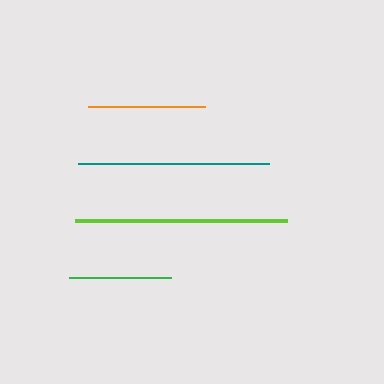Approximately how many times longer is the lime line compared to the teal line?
The lime line is approximately 1.1 times the length of the teal line.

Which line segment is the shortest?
The green line is the shortest at approximately 102 pixels.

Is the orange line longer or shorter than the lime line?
The lime line is longer than the orange line.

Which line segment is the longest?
The lime line is the longest at approximately 213 pixels.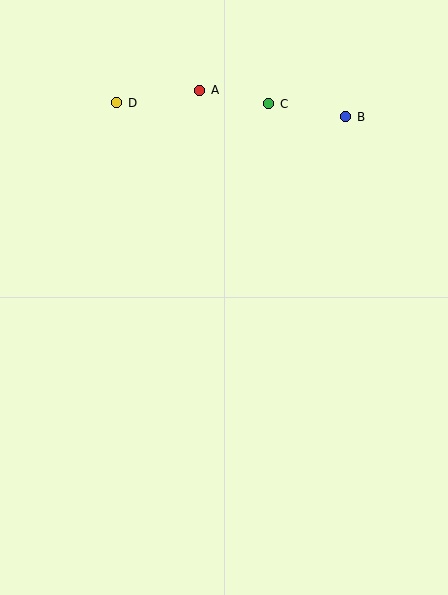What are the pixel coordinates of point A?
Point A is at (200, 90).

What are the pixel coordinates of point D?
Point D is at (117, 103).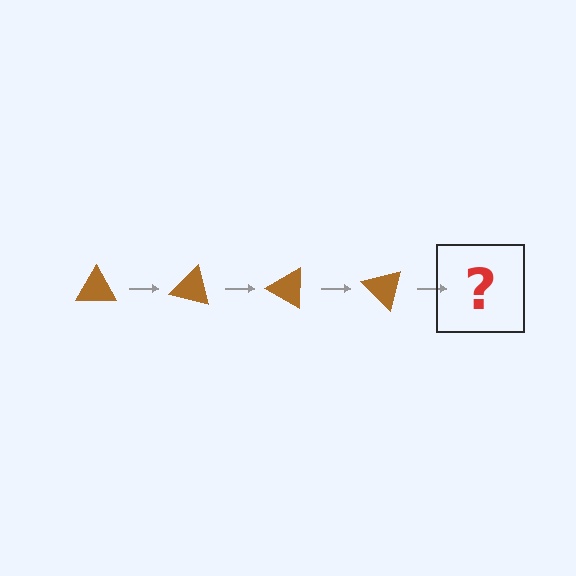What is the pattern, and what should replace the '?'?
The pattern is that the triangle rotates 15 degrees each step. The '?' should be a brown triangle rotated 60 degrees.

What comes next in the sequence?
The next element should be a brown triangle rotated 60 degrees.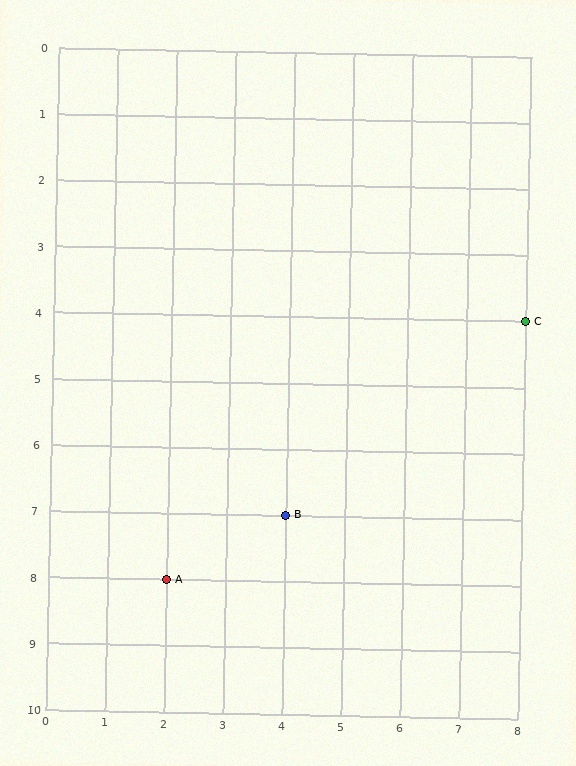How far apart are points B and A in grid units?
Points B and A are 2 columns and 1 row apart (about 2.2 grid units diagonally).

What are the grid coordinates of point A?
Point A is at grid coordinates (2, 8).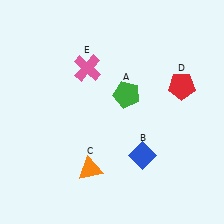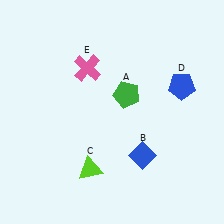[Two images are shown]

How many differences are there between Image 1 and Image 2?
There are 2 differences between the two images.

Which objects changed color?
C changed from orange to lime. D changed from red to blue.